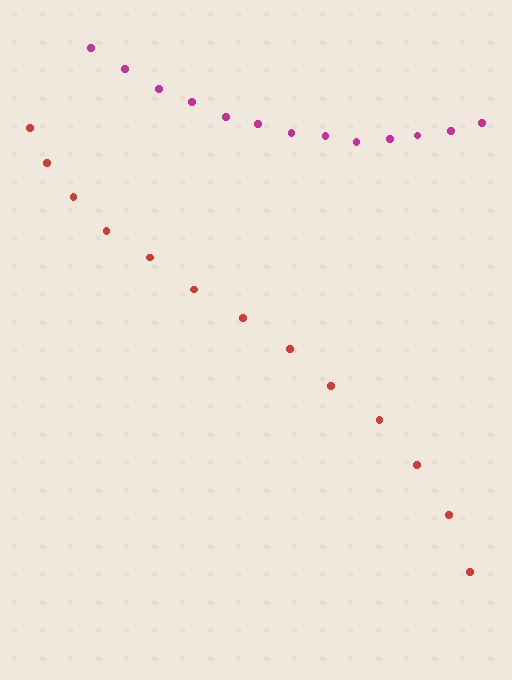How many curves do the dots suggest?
There are 2 distinct paths.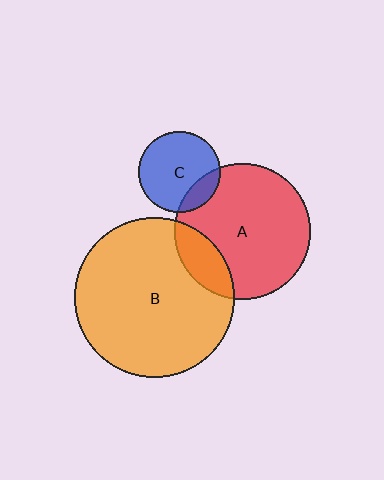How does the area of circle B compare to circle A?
Approximately 1.4 times.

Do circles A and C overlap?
Yes.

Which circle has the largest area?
Circle B (orange).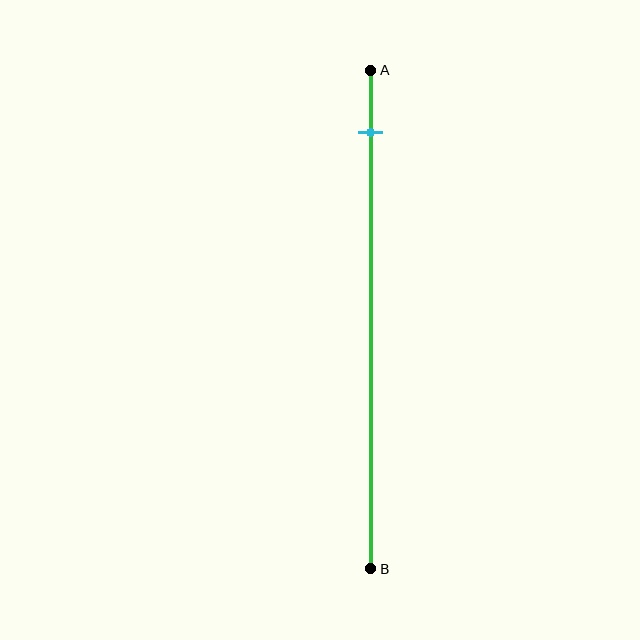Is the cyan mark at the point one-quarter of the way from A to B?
No, the mark is at about 15% from A, not at the 25% one-quarter point.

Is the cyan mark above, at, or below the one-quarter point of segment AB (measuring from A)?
The cyan mark is above the one-quarter point of segment AB.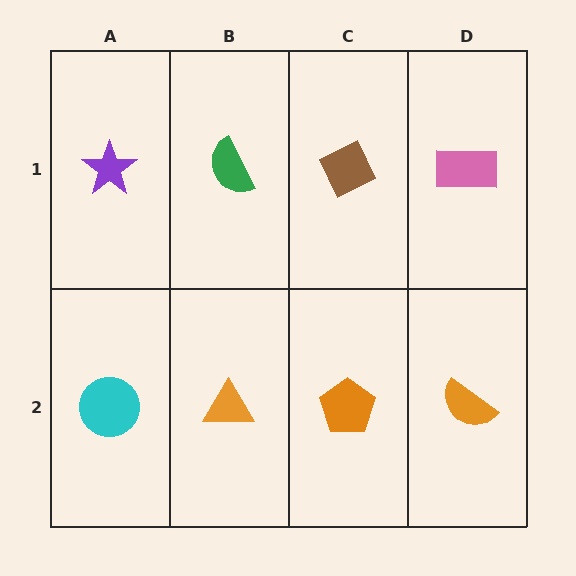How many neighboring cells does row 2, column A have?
2.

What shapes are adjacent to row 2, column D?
A pink rectangle (row 1, column D), an orange pentagon (row 2, column C).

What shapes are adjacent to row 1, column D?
An orange semicircle (row 2, column D), a brown diamond (row 1, column C).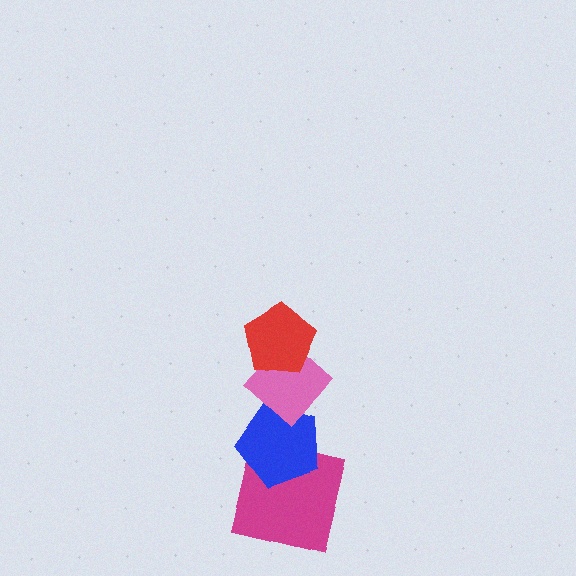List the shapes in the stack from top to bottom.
From top to bottom: the red pentagon, the pink diamond, the blue pentagon, the magenta square.